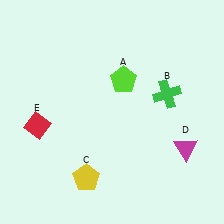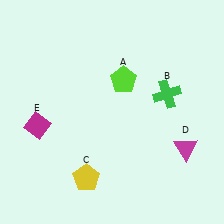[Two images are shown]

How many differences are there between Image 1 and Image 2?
There is 1 difference between the two images.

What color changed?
The diamond (E) changed from red in Image 1 to magenta in Image 2.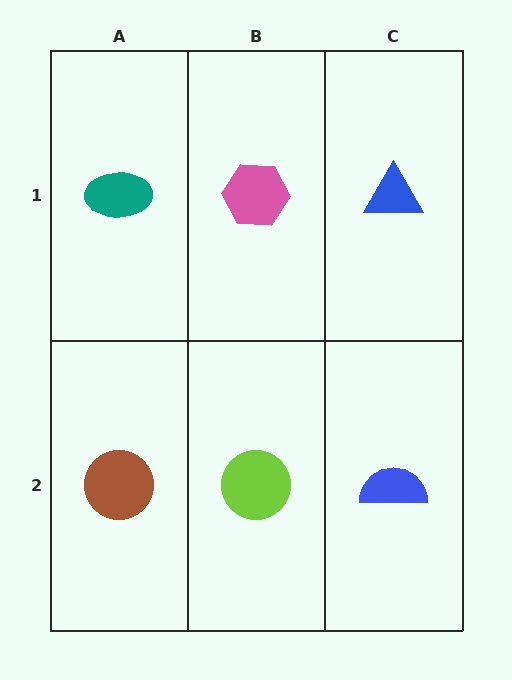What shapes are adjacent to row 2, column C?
A blue triangle (row 1, column C), a lime circle (row 2, column B).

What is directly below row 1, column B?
A lime circle.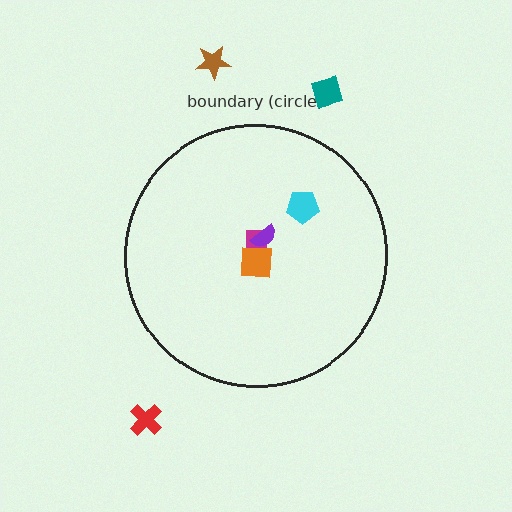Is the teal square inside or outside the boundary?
Outside.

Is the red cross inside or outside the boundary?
Outside.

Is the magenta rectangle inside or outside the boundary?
Inside.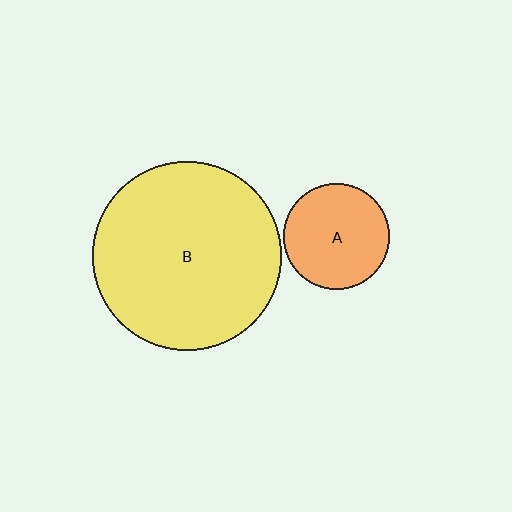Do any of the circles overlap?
No, none of the circles overlap.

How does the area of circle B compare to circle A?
Approximately 3.2 times.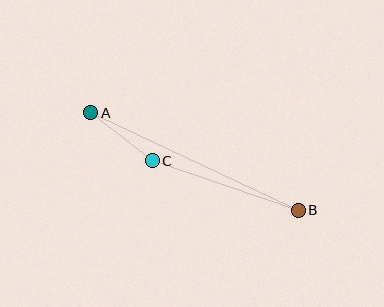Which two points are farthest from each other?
Points A and B are farthest from each other.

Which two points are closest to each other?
Points A and C are closest to each other.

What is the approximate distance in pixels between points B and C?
The distance between B and C is approximately 154 pixels.